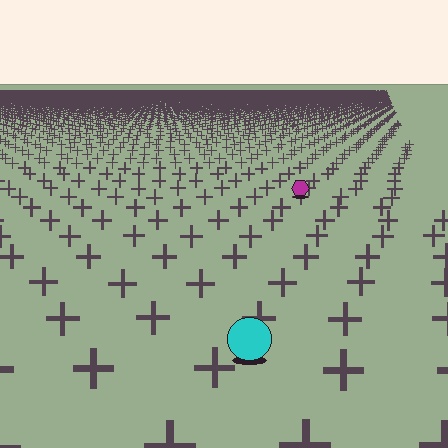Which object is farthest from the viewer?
The magenta hexagon is farthest from the viewer. It appears smaller and the ground texture around it is denser.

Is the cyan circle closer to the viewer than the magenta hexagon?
Yes. The cyan circle is closer — you can tell from the texture gradient: the ground texture is coarser near it.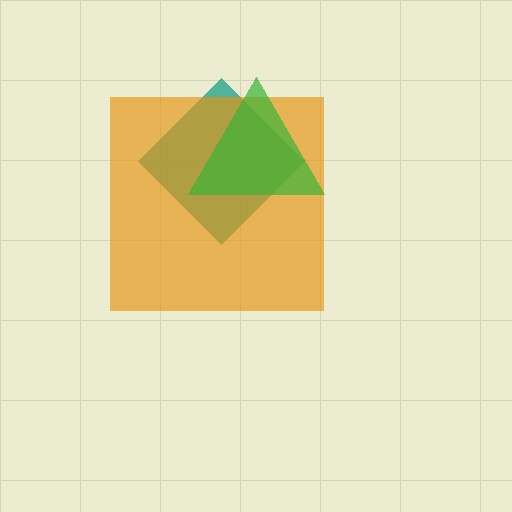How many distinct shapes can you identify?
There are 3 distinct shapes: a teal diamond, an orange square, a green triangle.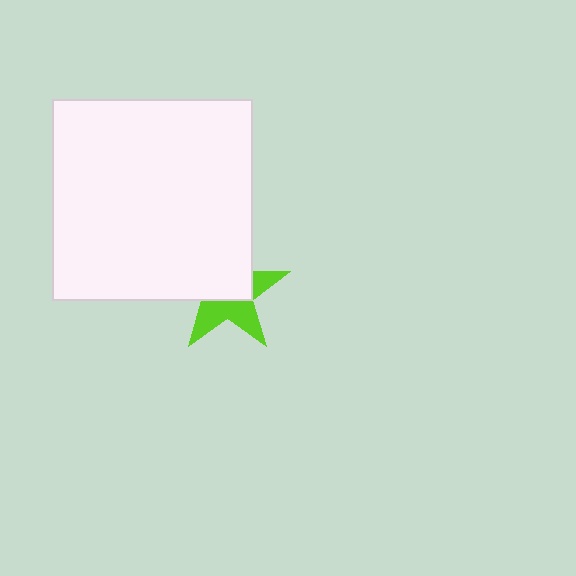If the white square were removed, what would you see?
You would see the complete lime star.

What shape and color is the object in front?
The object in front is a white square.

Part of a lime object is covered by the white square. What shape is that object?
It is a star.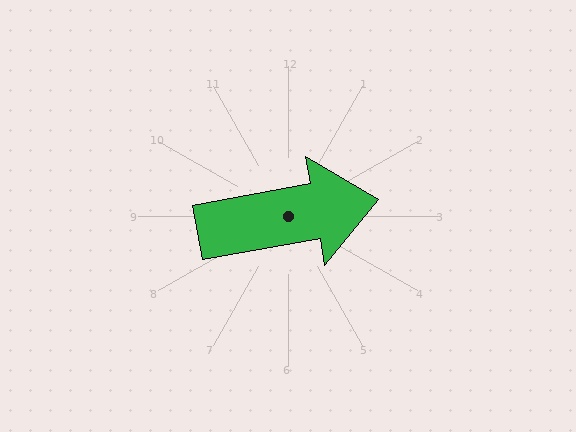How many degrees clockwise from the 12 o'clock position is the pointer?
Approximately 80 degrees.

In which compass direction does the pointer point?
East.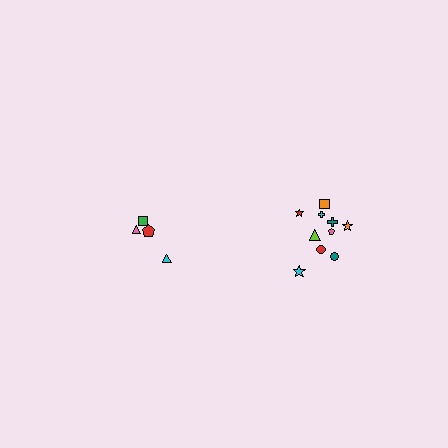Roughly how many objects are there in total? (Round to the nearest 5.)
Roughly 15 objects in total.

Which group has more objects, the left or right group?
The right group.